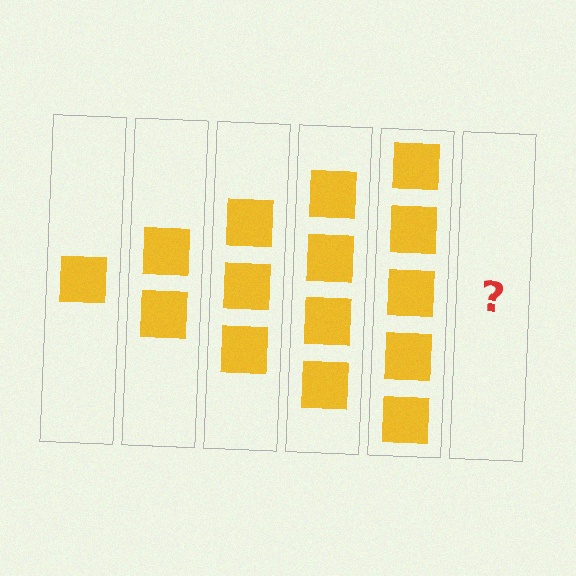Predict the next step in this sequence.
The next step is 6 squares.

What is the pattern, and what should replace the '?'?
The pattern is that each step adds one more square. The '?' should be 6 squares.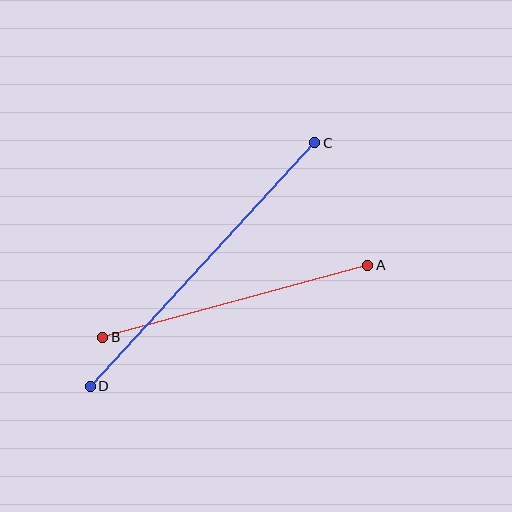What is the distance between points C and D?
The distance is approximately 331 pixels.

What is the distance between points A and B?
The distance is approximately 274 pixels.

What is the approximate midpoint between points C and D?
The midpoint is at approximately (203, 265) pixels.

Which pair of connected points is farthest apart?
Points C and D are farthest apart.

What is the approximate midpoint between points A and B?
The midpoint is at approximately (235, 301) pixels.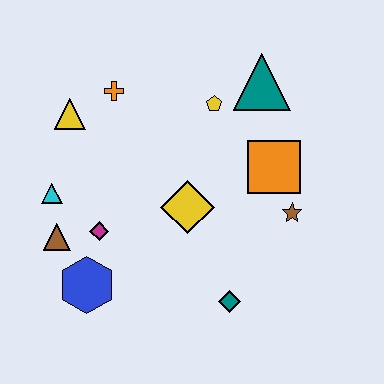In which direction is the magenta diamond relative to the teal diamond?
The magenta diamond is to the left of the teal diamond.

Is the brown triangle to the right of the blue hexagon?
No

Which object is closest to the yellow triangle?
The orange cross is closest to the yellow triangle.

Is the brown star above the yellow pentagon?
No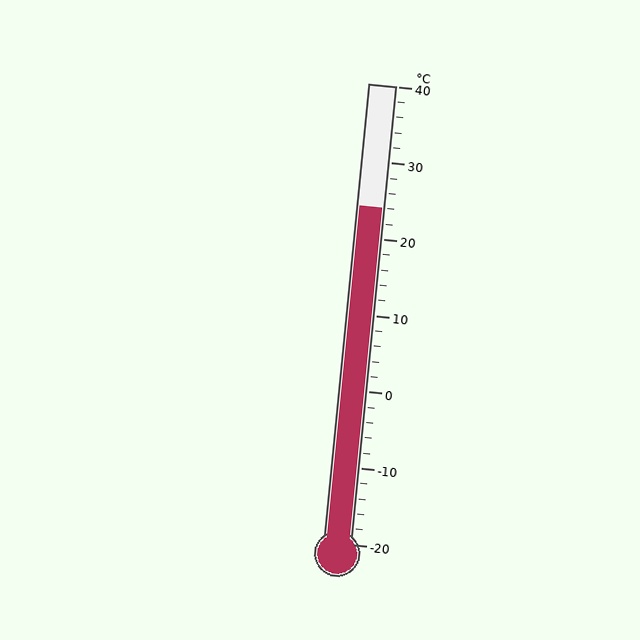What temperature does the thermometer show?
The thermometer shows approximately 24°C.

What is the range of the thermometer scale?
The thermometer scale ranges from -20°C to 40°C.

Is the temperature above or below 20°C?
The temperature is above 20°C.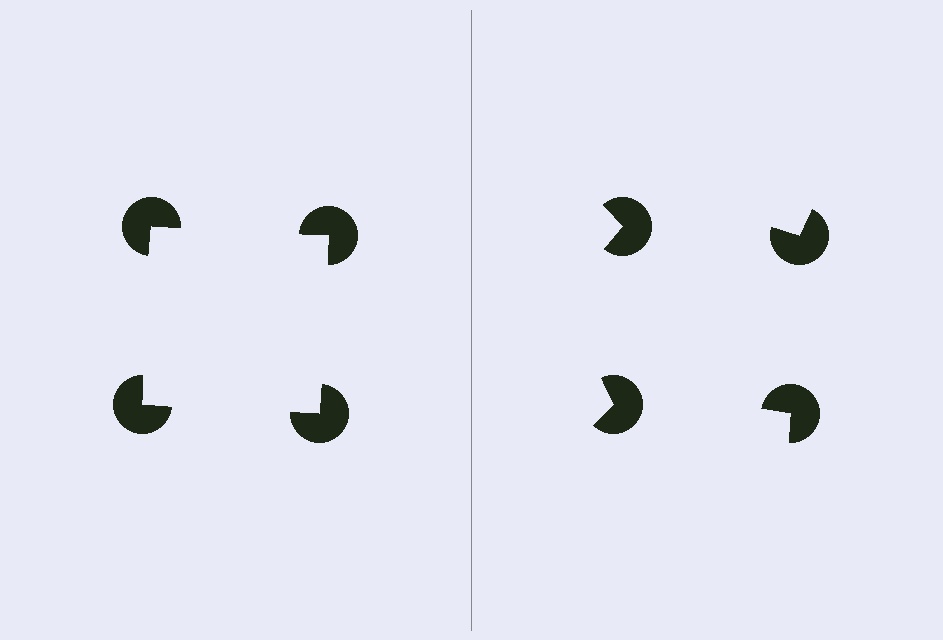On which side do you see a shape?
An illusory square appears on the left side. On the right side the wedge cuts are rotated, so no coherent shape forms.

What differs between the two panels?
The pac-man discs are positioned identically on both sides; only the wedge orientations differ. On the left they align to a square; on the right they are misaligned.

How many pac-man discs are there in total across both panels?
8 — 4 on each side.